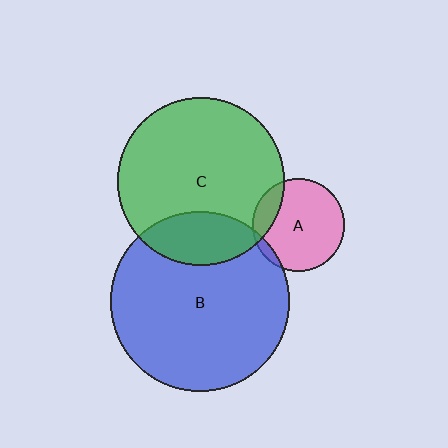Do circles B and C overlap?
Yes.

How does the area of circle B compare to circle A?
Approximately 3.8 times.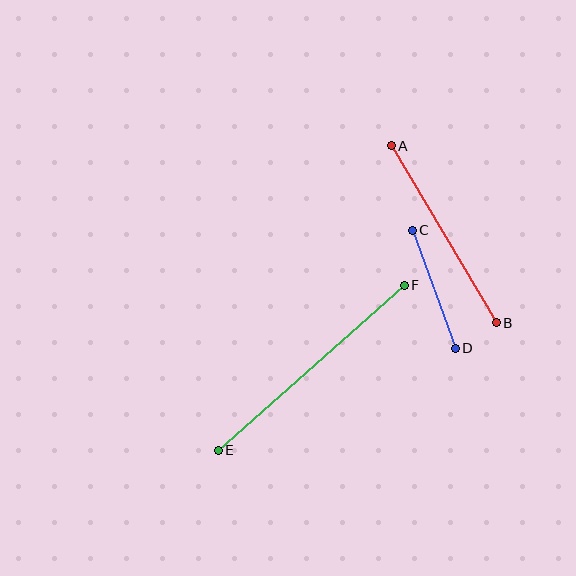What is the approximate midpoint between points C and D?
The midpoint is at approximately (434, 289) pixels.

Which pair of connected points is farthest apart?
Points E and F are farthest apart.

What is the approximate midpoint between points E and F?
The midpoint is at approximately (311, 368) pixels.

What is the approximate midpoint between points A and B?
The midpoint is at approximately (444, 234) pixels.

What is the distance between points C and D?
The distance is approximately 126 pixels.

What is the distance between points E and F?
The distance is approximately 248 pixels.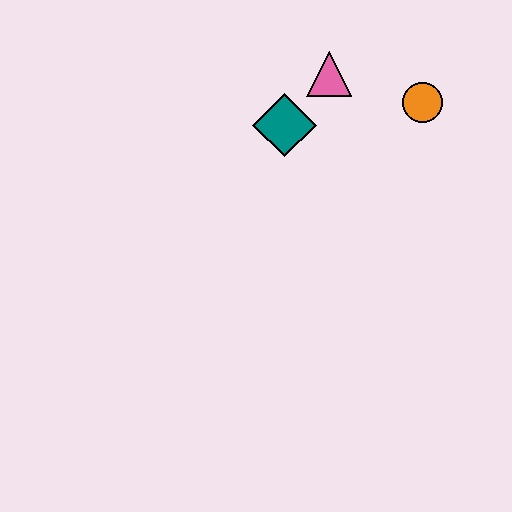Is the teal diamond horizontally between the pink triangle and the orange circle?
No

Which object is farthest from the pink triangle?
The orange circle is farthest from the pink triangle.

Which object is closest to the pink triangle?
The teal diamond is closest to the pink triangle.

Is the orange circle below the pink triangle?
Yes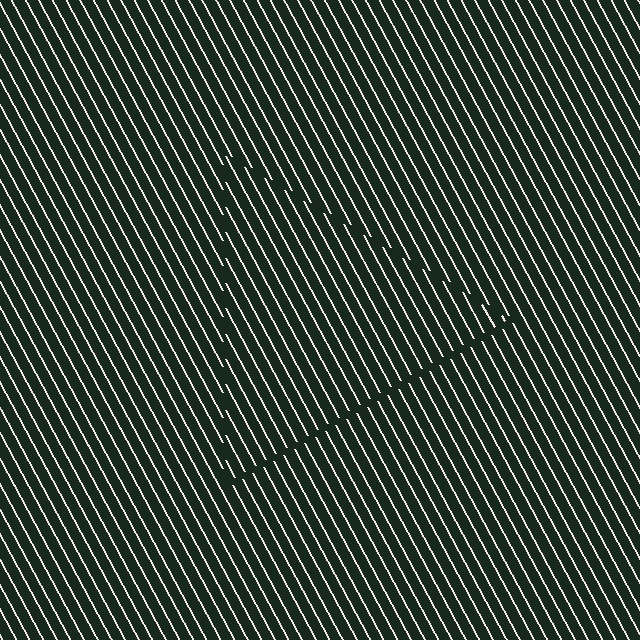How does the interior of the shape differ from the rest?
The interior of the shape contains the same grating, shifted by half a period — the contour is defined by the phase discontinuity where line-ends from the inner and outer gratings abut.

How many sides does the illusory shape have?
3 sides — the line-ends trace a triangle.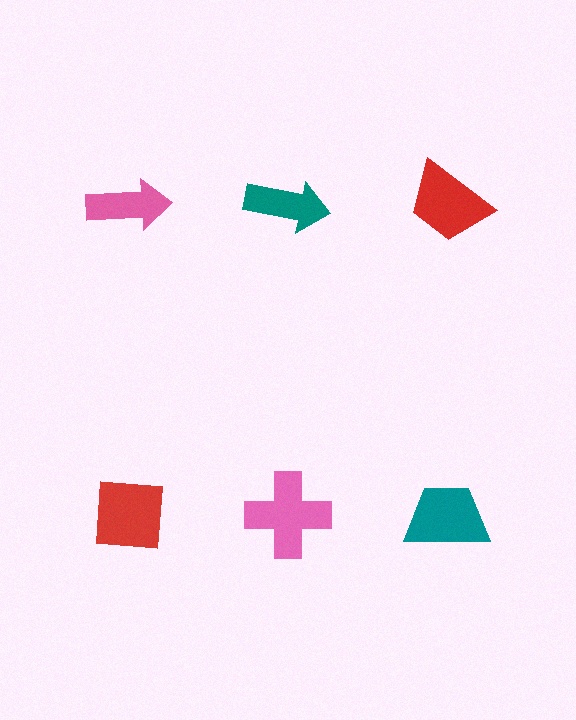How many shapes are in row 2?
3 shapes.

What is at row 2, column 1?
A red square.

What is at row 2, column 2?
A pink cross.